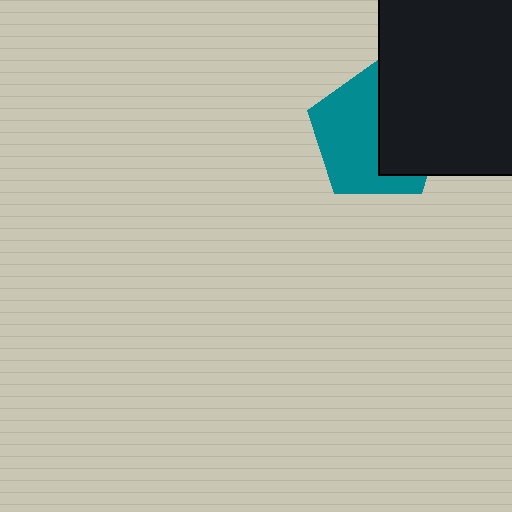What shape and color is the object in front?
The object in front is a black rectangle.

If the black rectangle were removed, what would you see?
You would see the complete teal pentagon.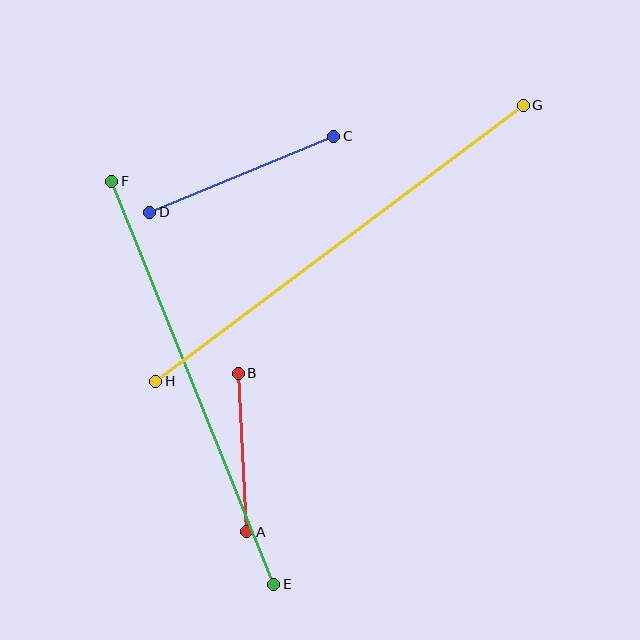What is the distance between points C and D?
The distance is approximately 199 pixels.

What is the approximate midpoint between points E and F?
The midpoint is at approximately (193, 383) pixels.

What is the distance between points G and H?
The distance is approximately 460 pixels.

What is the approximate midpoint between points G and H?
The midpoint is at approximately (339, 243) pixels.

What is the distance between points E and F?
The distance is approximately 434 pixels.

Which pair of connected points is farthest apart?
Points G and H are farthest apart.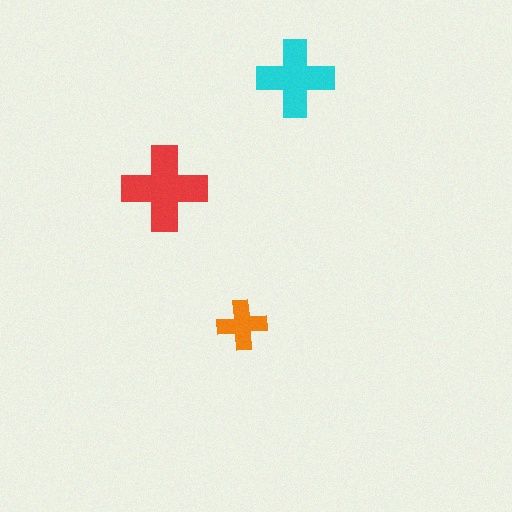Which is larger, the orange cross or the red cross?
The red one.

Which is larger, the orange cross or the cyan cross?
The cyan one.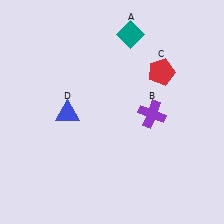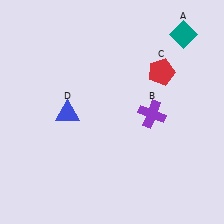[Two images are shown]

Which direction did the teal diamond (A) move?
The teal diamond (A) moved right.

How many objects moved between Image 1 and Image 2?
1 object moved between the two images.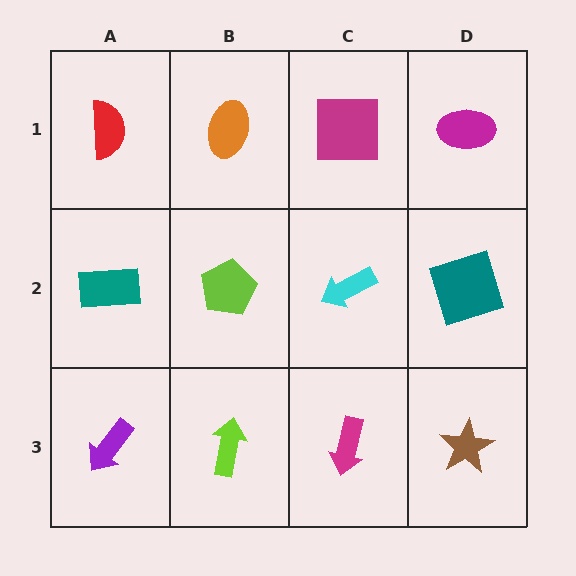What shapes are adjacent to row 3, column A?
A teal rectangle (row 2, column A), a lime arrow (row 3, column B).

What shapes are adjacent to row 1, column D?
A teal square (row 2, column D), a magenta square (row 1, column C).